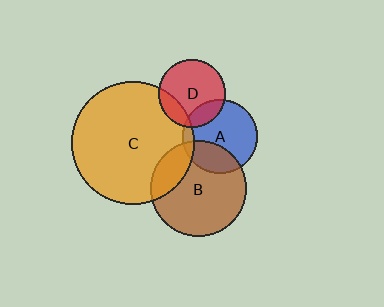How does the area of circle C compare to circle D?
Approximately 3.4 times.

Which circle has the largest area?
Circle C (orange).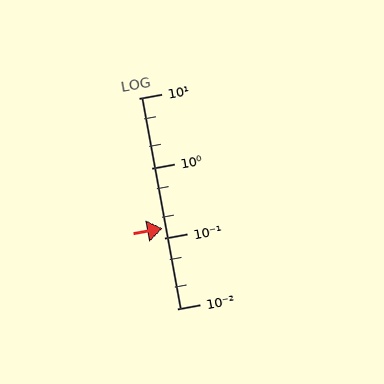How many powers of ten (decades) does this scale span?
The scale spans 3 decades, from 0.01 to 10.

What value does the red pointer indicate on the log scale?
The pointer indicates approximately 0.14.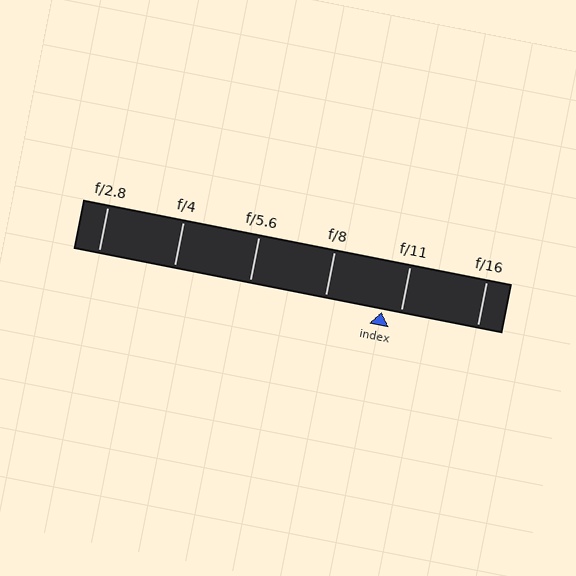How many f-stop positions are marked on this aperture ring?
There are 6 f-stop positions marked.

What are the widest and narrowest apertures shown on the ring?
The widest aperture shown is f/2.8 and the narrowest is f/16.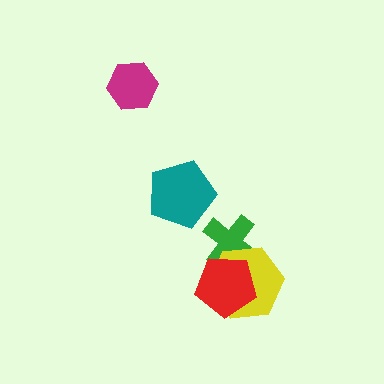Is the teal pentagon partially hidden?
No, no other shape covers it.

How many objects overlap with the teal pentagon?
0 objects overlap with the teal pentagon.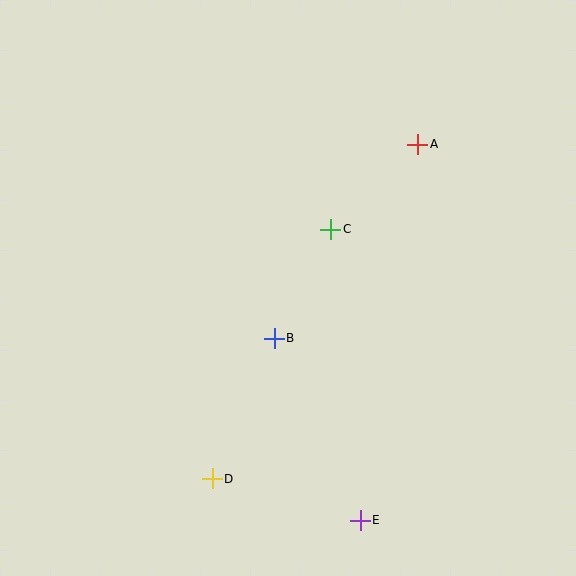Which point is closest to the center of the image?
Point B at (274, 338) is closest to the center.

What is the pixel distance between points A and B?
The distance between A and B is 241 pixels.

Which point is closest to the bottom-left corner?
Point D is closest to the bottom-left corner.